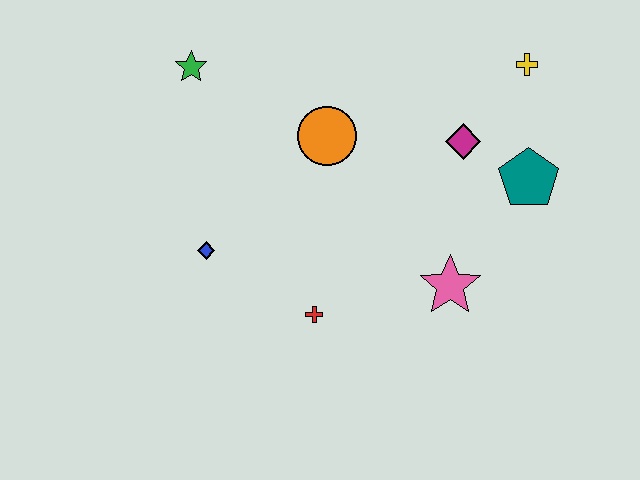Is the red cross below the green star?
Yes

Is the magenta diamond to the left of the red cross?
No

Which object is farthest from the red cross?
The yellow cross is farthest from the red cross.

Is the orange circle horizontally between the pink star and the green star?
Yes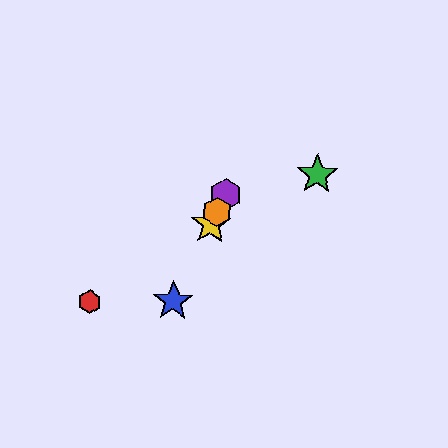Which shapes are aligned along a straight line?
The blue star, the yellow star, the purple hexagon, the orange hexagon are aligned along a straight line.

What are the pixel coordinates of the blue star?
The blue star is at (173, 301).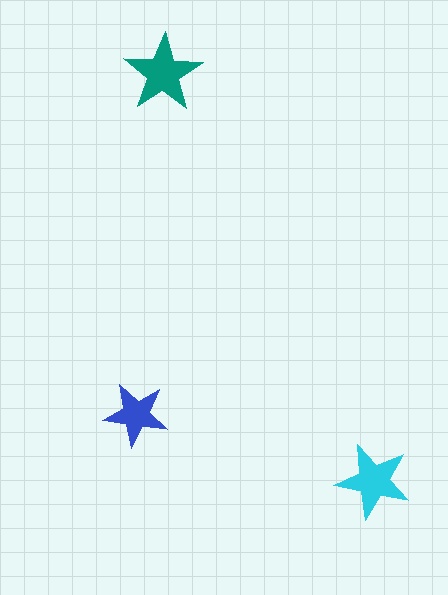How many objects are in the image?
There are 3 objects in the image.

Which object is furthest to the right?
The cyan star is rightmost.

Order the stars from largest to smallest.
the teal one, the cyan one, the blue one.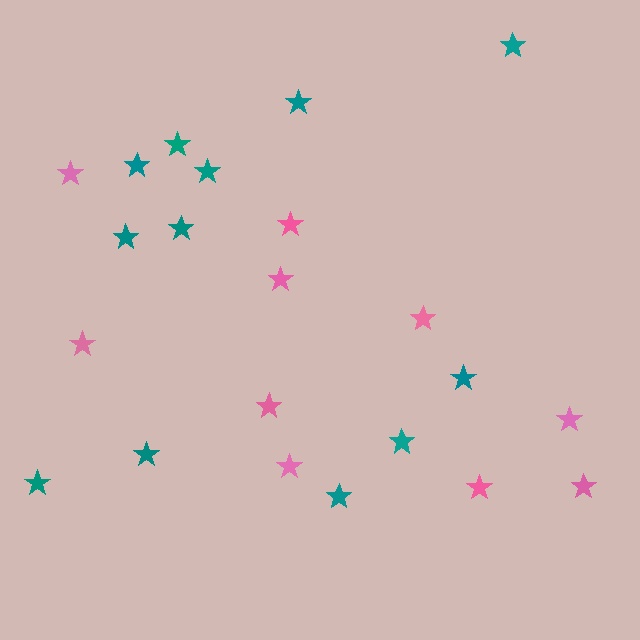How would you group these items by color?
There are 2 groups: one group of teal stars (12) and one group of pink stars (10).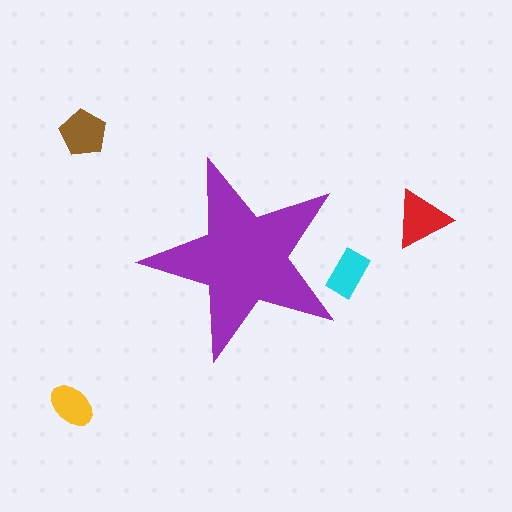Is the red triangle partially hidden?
No, the red triangle is fully visible.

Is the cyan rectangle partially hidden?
Yes, the cyan rectangle is partially hidden behind the purple star.